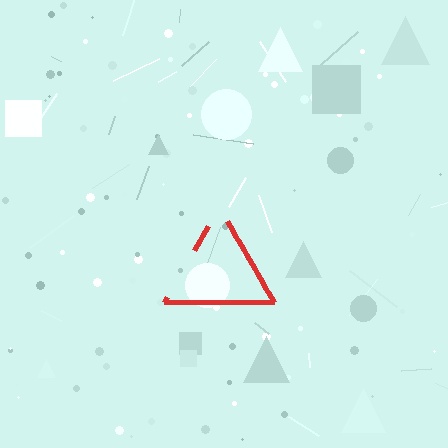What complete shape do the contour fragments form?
The contour fragments form a triangle.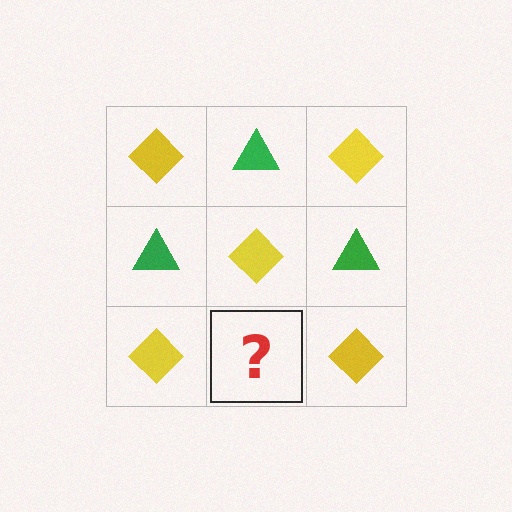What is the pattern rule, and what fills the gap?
The rule is that it alternates yellow diamond and green triangle in a checkerboard pattern. The gap should be filled with a green triangle.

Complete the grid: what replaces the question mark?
The question mark should be replaced with a green triangle.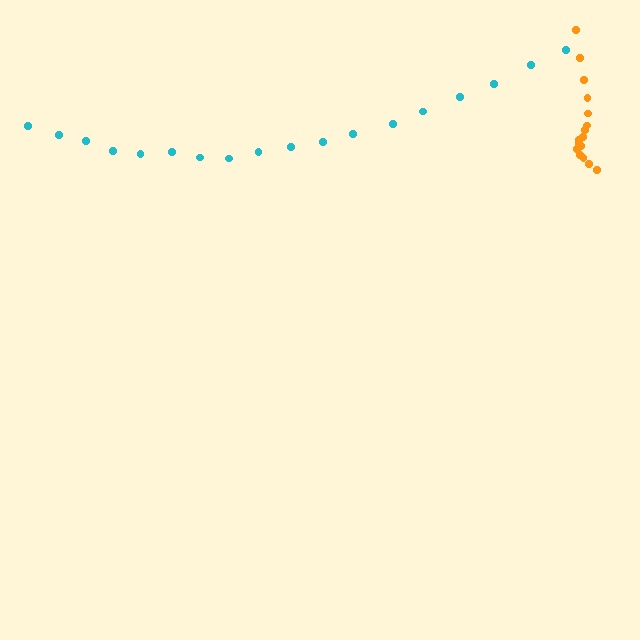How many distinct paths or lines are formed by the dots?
There are 2 distinct paths.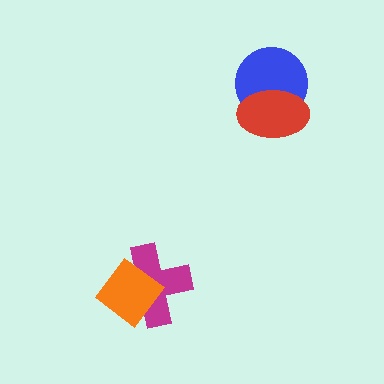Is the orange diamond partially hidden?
No, no other shape covers it.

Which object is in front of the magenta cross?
The orange diamond is in front of the magenta cross.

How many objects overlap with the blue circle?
1 object overlaps with the blue circle.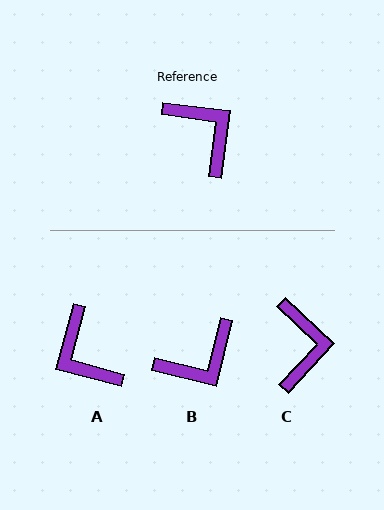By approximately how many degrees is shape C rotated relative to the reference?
Approximately 36 degrees clockwise.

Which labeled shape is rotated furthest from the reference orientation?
A, about 172 degrees away.